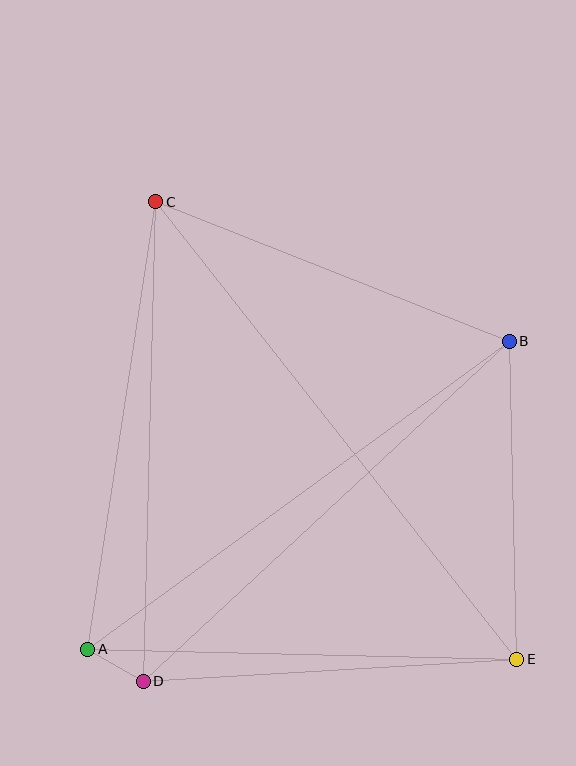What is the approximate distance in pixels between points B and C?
The distance between B and C is approximately 380 pixels.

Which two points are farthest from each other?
Points C and E are farthest from each other.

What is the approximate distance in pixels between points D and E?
The distance between D and E is approximately 374 pixels.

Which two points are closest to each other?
Points A and D are closest to each other.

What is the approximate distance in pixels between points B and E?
The distance between B and E is approximately 318 pixels.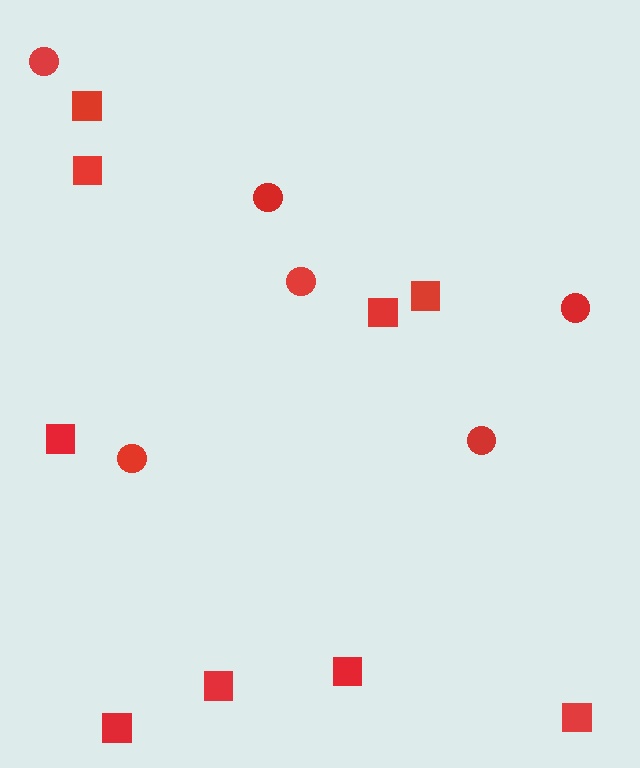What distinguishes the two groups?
There are 2 groups: one group of circles (6) and one group of squares (9).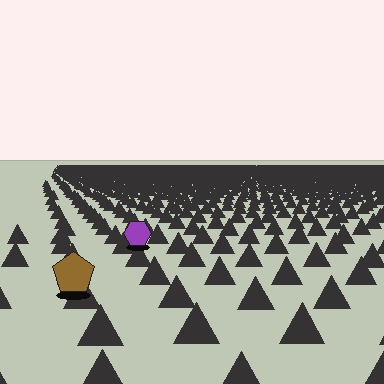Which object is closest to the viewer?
The brown pentagon is closest. The texture marks near it are larger and more spread out.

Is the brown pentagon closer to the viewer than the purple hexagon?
Yes. The brown pentagon is closer — you can tell from the texture gradient: the ground texture is coarser near it.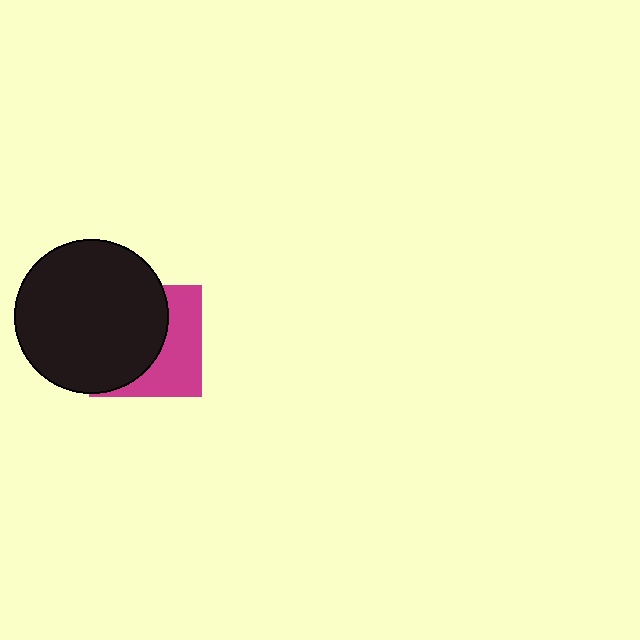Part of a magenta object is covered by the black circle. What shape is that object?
It is a square.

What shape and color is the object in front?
The object in front is a black circle.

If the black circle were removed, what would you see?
You would see the complete magenta square.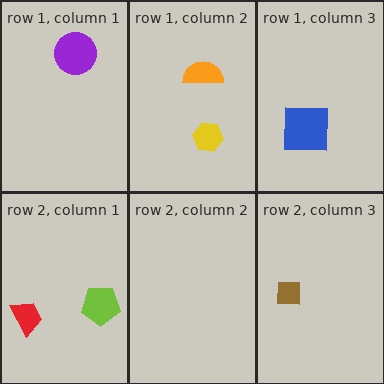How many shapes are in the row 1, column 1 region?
1.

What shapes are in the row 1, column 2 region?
The orange semicircle, the yellow hexagon.